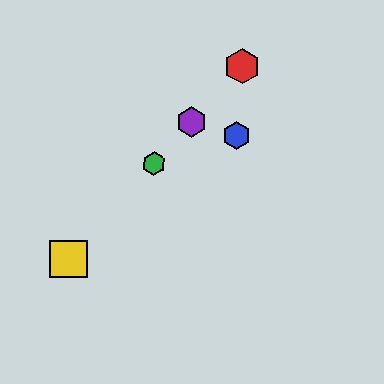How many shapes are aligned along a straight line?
4 shapes (the red hexagon, the green hexagon, the yellow square, the purple hexagon) are aligned along a straight line.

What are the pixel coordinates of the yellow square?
The yellow square is at (69, 259).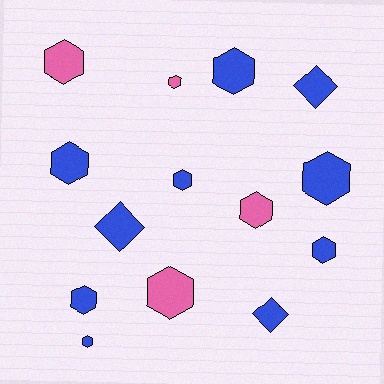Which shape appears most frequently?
Hexagon, with 11 objects.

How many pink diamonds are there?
There are no pink diamonds.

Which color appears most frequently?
Blue, with 10 objects.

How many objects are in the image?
There are 14 objects.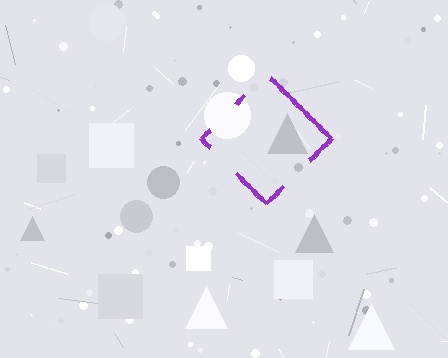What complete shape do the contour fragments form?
The contour fragments form a diamond.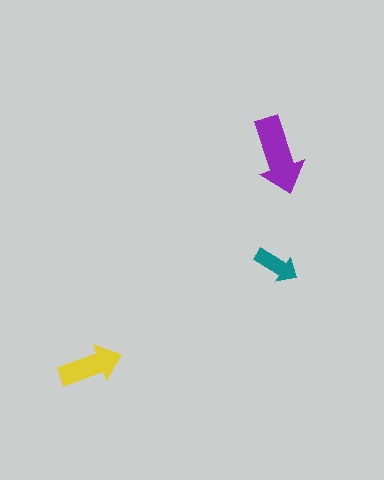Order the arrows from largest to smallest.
the purple one, the yellow one, the teal one.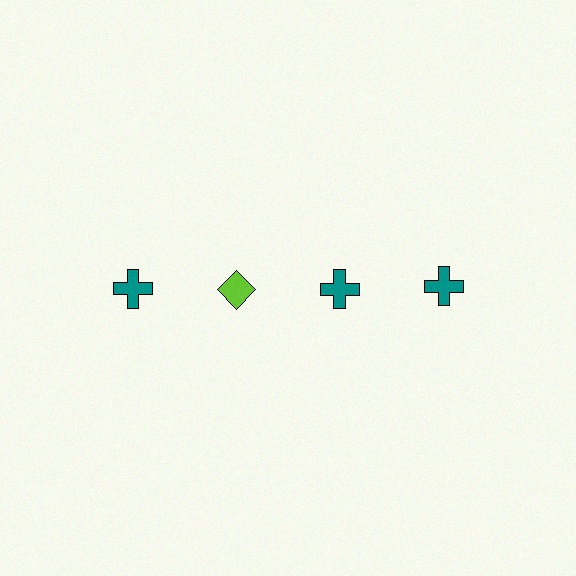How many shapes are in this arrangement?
There are 4 shapes arranged in a grid pattern.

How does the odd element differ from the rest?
It differs in both color (lime instead of teal) and shape (diamond instead of cross).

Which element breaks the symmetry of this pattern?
The lime diamond in the top row, second from left column breaks the symmetry. All other shapes are teal crosses.